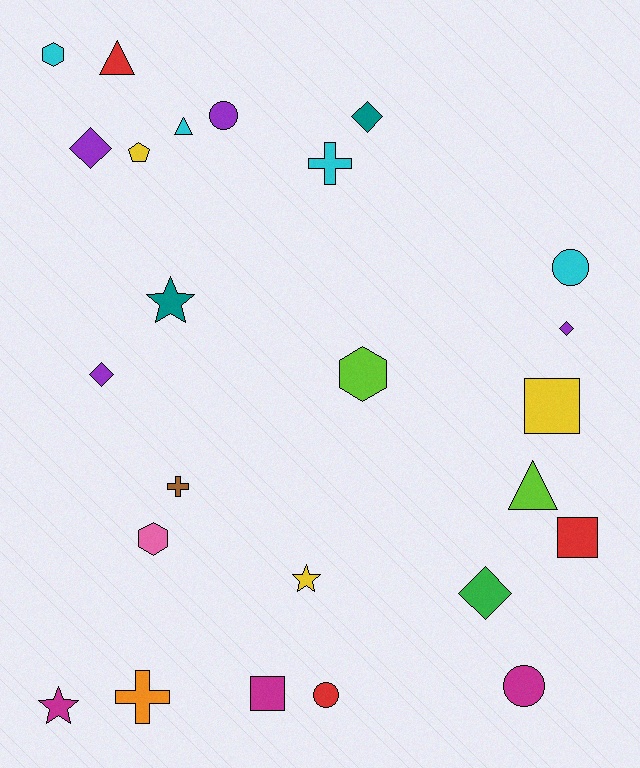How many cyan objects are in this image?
There are 4 cyan objects.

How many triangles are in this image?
There are 3 triangles.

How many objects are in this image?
There are 25 objects.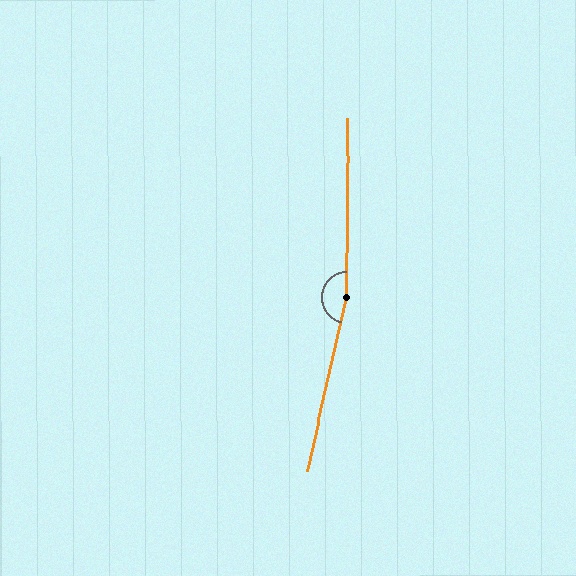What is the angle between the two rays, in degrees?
Approximately 168 degrees.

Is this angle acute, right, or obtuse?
It is obtuse.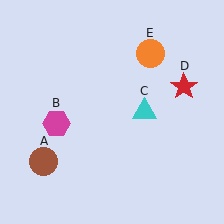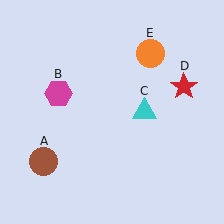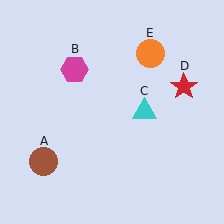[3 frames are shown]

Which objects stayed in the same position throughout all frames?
Brown circle (object A) and cyan triangle (object C) and red star (object D) and orange circle (object E) remained stationary.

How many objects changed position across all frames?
1 object changed position: magenta hexagon (object B).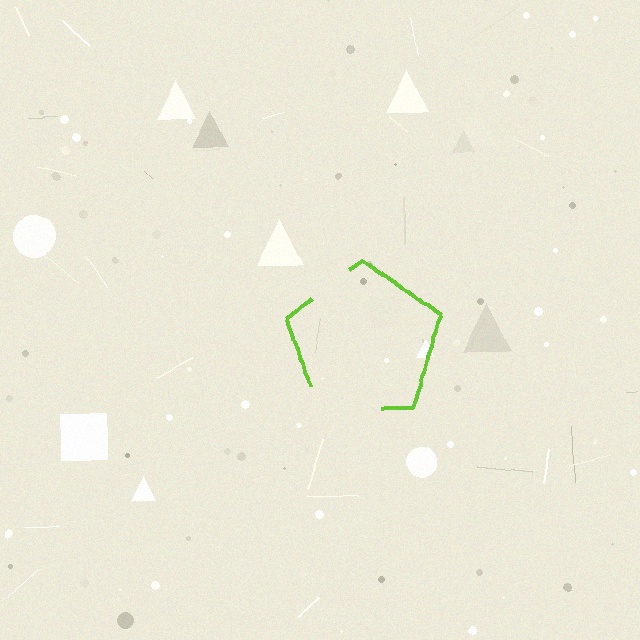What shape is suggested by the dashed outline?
The dashed outline suggests a pentagon.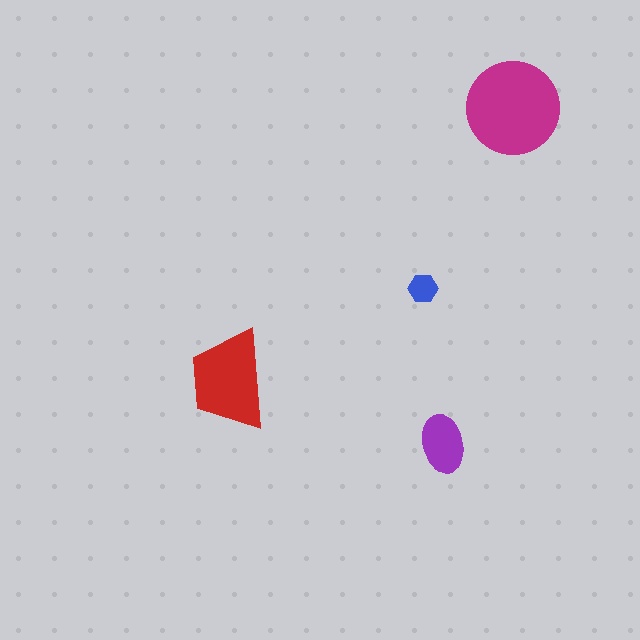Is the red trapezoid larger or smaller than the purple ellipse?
Larger.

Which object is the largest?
The magenta circle.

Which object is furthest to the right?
The magenta circle is rightmost.